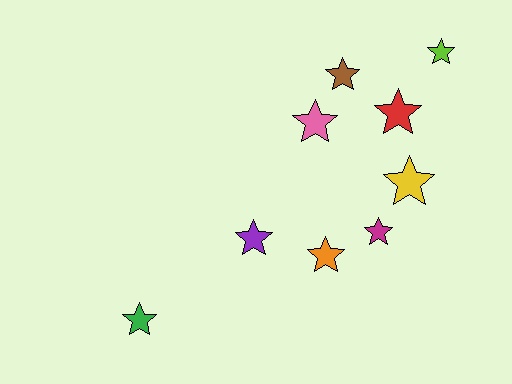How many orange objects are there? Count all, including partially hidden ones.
There is 1 orange object.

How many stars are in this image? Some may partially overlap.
There are 9 stars.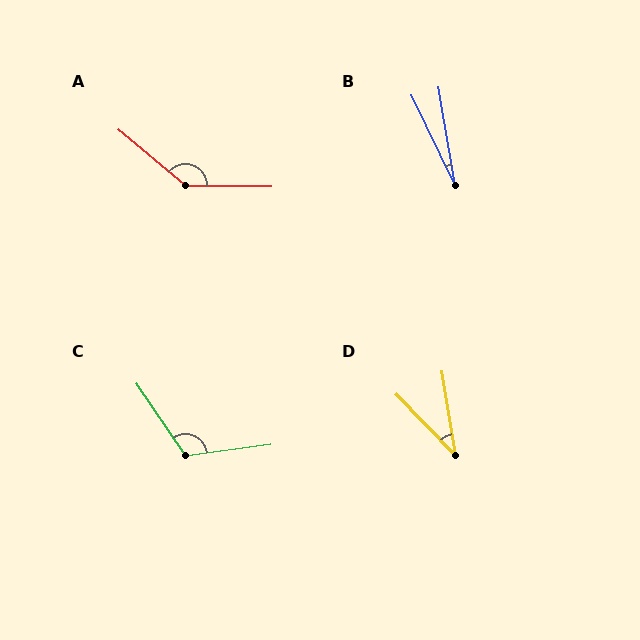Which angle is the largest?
A, at approximately 140 degrees.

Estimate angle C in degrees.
Approximately 117 degrees.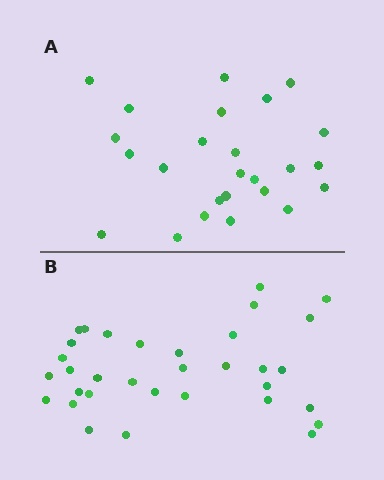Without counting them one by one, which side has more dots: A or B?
Region B (the bottom region) has more dots.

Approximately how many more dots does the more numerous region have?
Region B has roughly 8 or so more dots than region A.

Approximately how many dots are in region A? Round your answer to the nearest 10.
About 20 dots. (The exact count is 25, which rounds to 20.)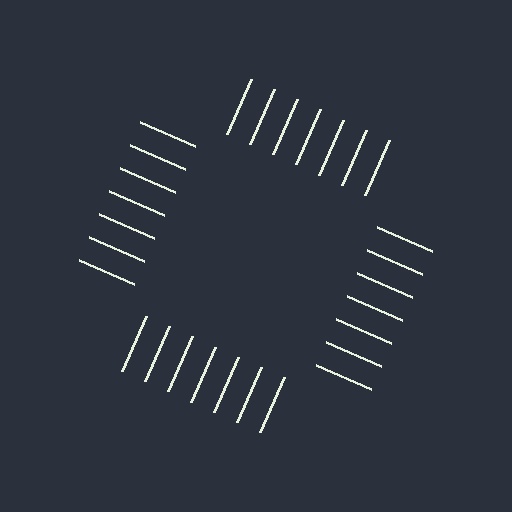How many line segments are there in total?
28 — 7 along each of the 4 edges.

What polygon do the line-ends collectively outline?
An illusory square — the line segments terminate on its edges but no continuous stroke is drawn.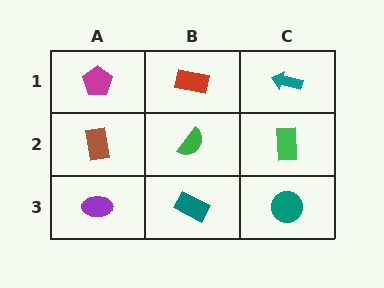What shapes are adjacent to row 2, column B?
A red rectangle (row 1, column B), a teal rectangle (row 3, column B), a brown rectangle (row 2, column A), a green rectangle (row 2, column C).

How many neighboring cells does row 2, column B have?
4.